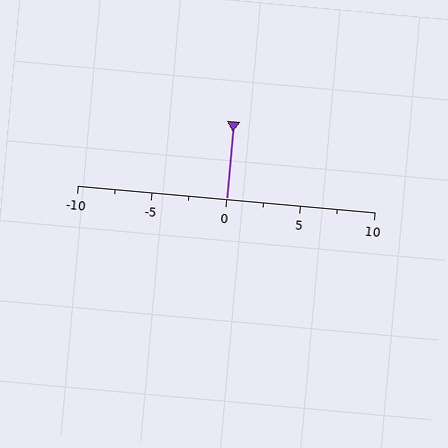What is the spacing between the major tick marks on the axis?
The major ticks are spaced 5 apart.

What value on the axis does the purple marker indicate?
The marker indicates approximately 0.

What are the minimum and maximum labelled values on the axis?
The axis runs from -10 to 10.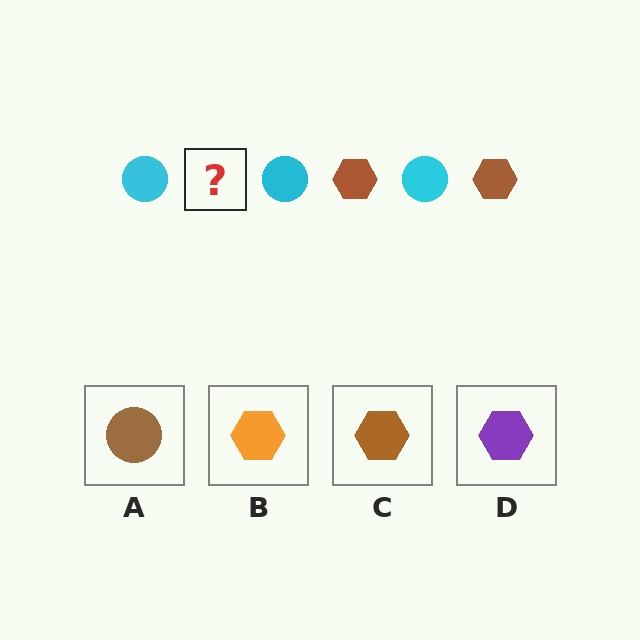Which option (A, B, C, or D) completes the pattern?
C.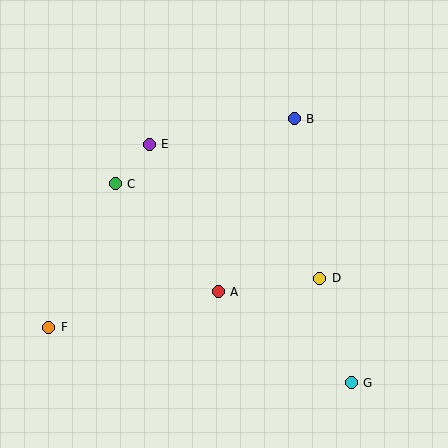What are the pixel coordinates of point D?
Point D is at (320, 278).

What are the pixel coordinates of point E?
Point E is at (149, 144).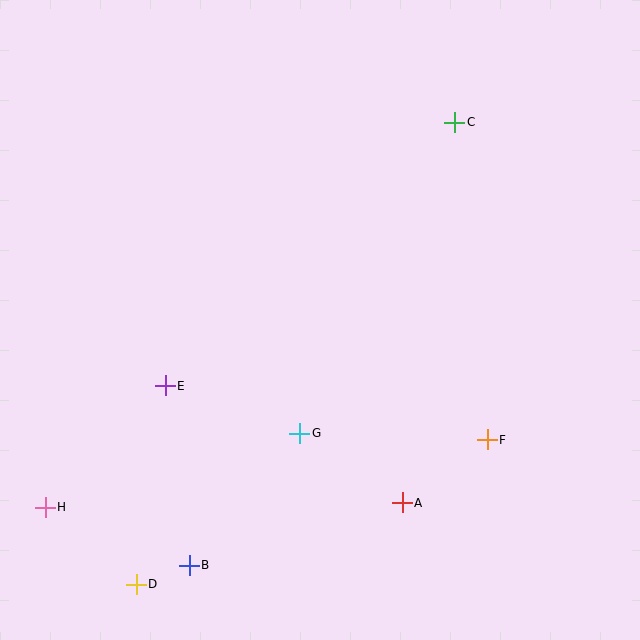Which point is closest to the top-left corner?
Point E is closest to the top-left corner.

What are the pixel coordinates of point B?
Point B is at (189, 565).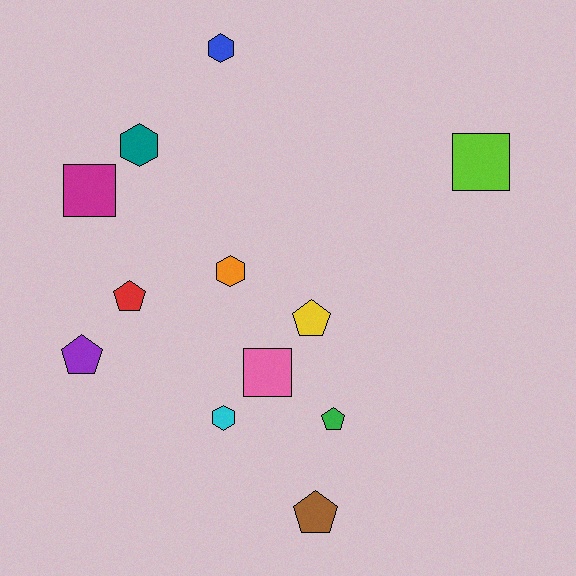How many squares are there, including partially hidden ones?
There are 3 squares.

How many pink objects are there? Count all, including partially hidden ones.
There is 1 pink object.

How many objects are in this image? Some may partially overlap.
There are 12 objects.